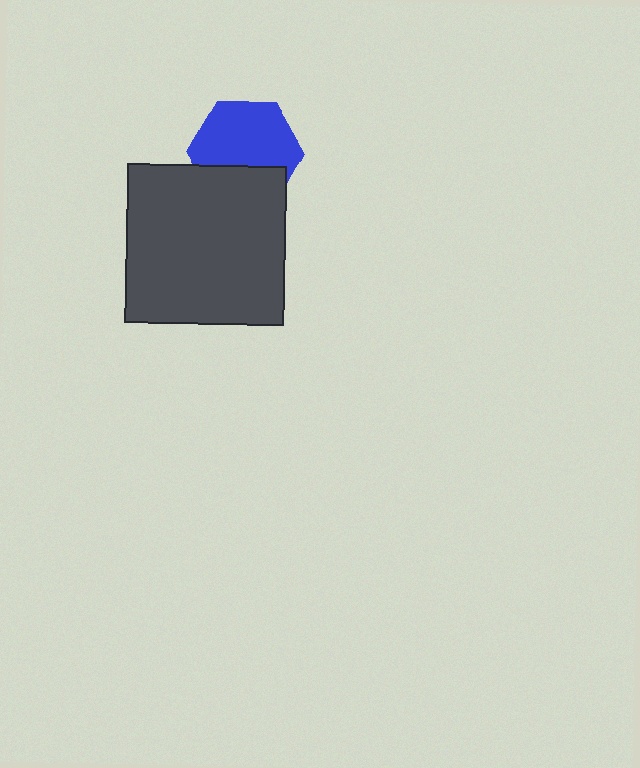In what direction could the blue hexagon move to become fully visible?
The blue hexagon could move up. That would shift it out from behind the dark gray square entirely.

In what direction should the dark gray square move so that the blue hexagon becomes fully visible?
The dark gray square should move down. That is the shortest direction to clear the overlap and leave the blue hexagon fully visible.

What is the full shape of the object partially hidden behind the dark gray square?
The partially hidden object is a blue hexagon.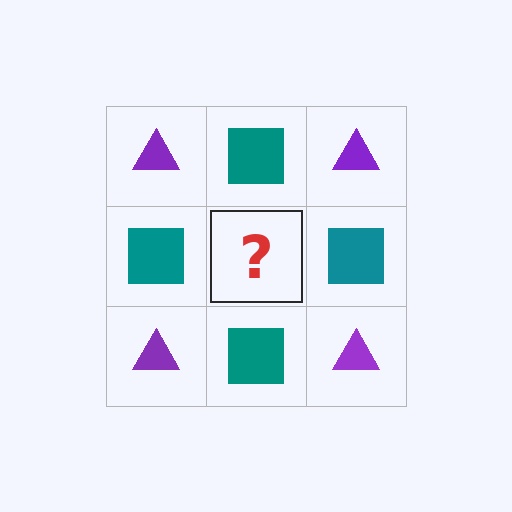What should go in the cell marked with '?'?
The missing cell should contain a purple triangle.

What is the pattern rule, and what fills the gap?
The rule is that it alternates purple triangle and teal square in a checkerboard pattern. The gap should be filled with a purple triangle.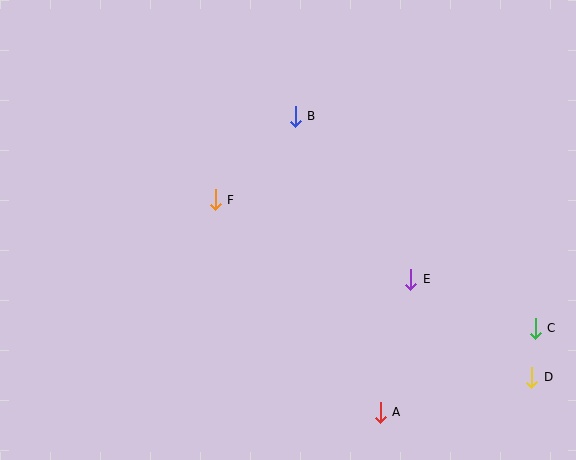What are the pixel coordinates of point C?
Point C is at (535, 328).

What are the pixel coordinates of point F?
Point F is at (215, 200).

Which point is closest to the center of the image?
Point F at (215, 200) is closest to the center.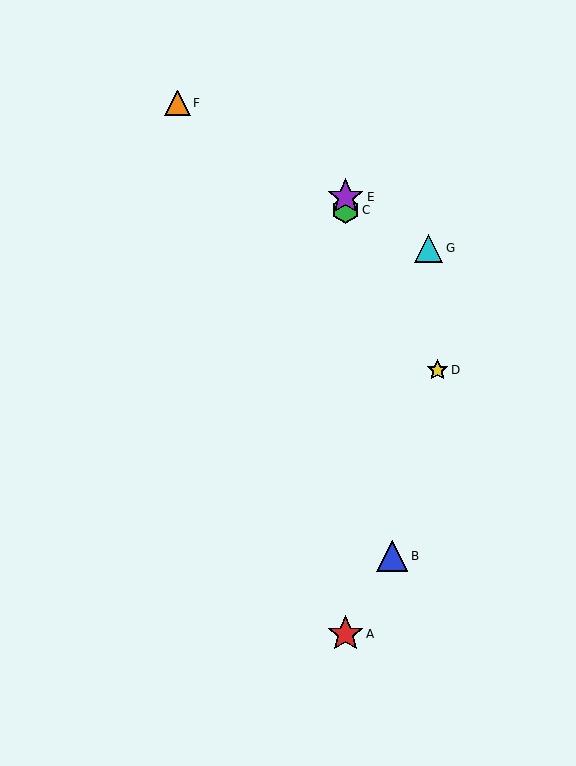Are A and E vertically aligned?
Yes, both are at x≈345.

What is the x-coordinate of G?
Object G is at x≈429.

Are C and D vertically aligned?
No, C is at x≈345 and D is at x≈438.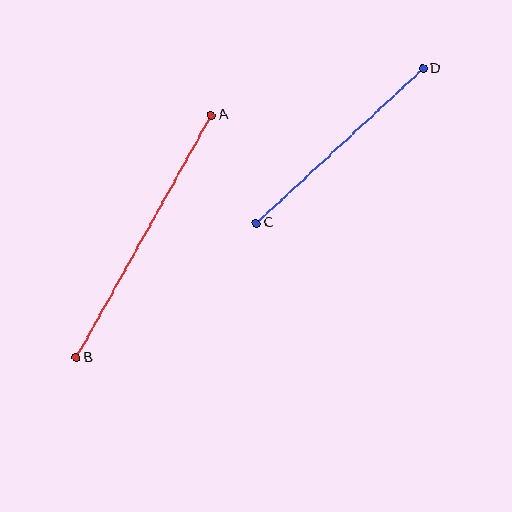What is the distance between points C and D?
The distance is approximately 227 pixels.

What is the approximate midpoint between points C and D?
The midpoint is at approximately (340, 146) pixels.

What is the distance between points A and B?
The distance is approximately 277 pixels.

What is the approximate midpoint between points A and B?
The midpoint is at approximately (144, 236) pixels.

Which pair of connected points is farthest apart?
Points A and B are farthest apart.